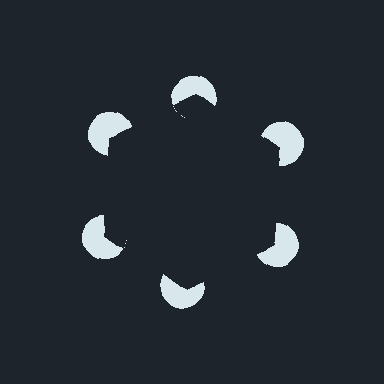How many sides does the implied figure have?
6 sides.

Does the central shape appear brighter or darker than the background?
It typically appears slightly darker than the background, even though no actual brightness change is drawn.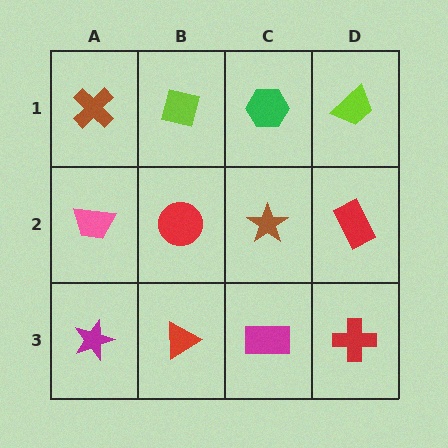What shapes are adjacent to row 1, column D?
A red rectangle (row 2, column D), a green hexagon (row 1, column C).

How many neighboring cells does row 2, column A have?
3.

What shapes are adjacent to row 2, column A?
A brown cross (row 1, column A), a magenta star (row 3, column A), a red circle (row 2, column B).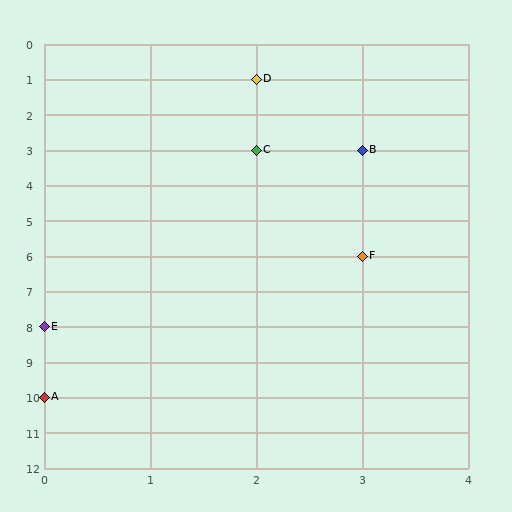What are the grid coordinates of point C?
Point C is at grid coordinates (2, 3).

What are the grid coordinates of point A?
Point A is at grid coordinates (0, 10).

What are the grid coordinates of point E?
Point E is at grid coordinates (0, 8).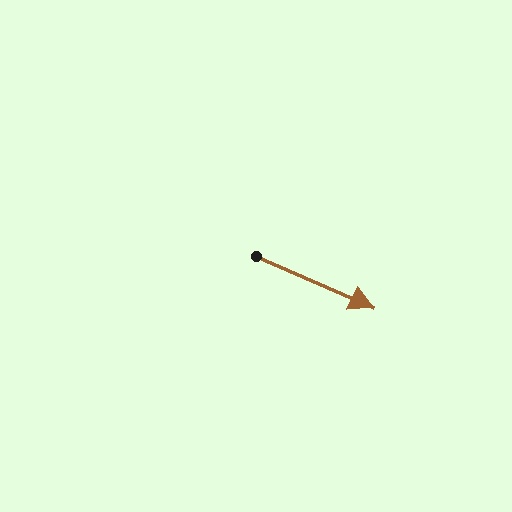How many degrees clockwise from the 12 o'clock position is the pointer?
Approximately 114 degrees.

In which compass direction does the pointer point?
Southeast.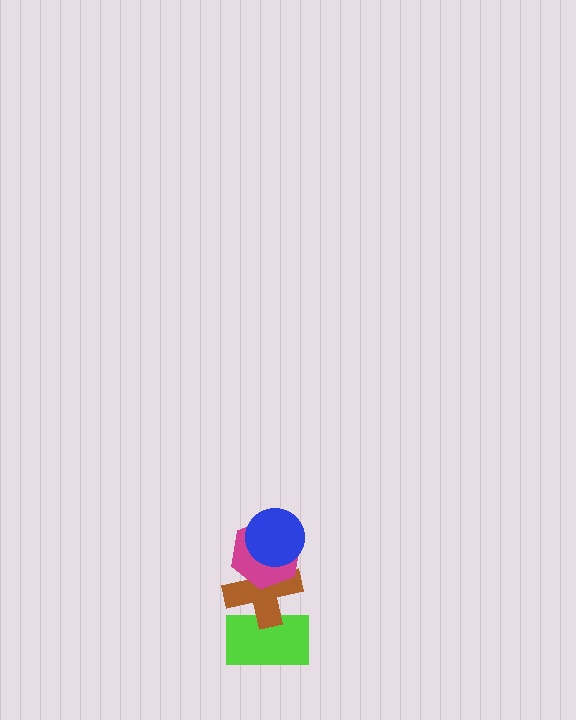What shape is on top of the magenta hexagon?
The blue circle is on top of the magenta hexagon.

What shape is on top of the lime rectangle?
The brown cross is on top of the lime rectangle.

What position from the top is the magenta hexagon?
The magenta hexagon is 2nd from the top.